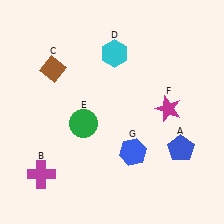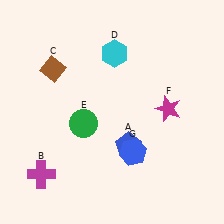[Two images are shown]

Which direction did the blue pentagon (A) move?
The blue pentagon (A) moved left.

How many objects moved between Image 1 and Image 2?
1 object moved between the two images.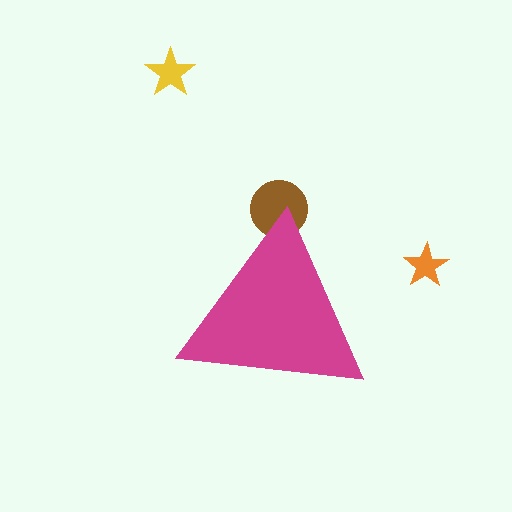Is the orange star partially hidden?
No, the orange star is fully visible.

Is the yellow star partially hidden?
No, the yellow star is fully visible.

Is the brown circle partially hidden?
Yes, the brown circle is partially hidden behind the magenta triangle.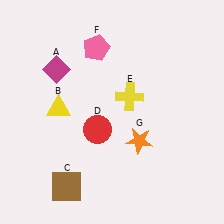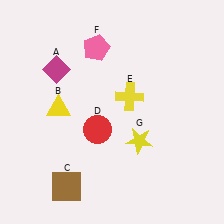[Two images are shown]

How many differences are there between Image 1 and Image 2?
There is 1 difference between the two images.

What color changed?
The star (G) changed from orange in Image 1 to yellow in Image 2.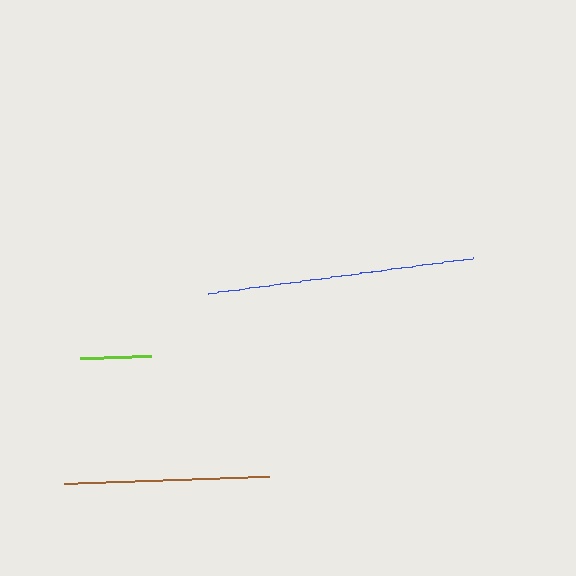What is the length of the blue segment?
The blue segment is approximately 267 pixels long.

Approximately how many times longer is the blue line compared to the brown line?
The blue line is approximately 1.3 times the length of the brown line.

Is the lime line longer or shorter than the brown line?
The brown line is longer than the lime line.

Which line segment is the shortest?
The lime line is the shortest at approximately 71 pixels.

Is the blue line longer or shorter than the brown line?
The blue line is longer than the brown line.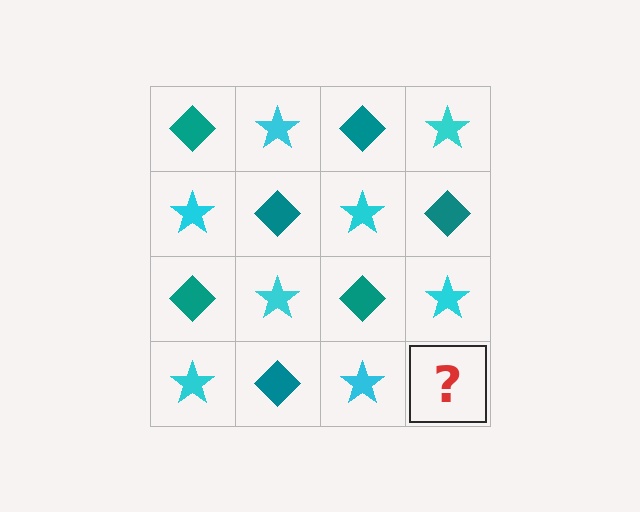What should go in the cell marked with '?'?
The missing cell should contain a teal diamond.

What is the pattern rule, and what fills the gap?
The rule is that it alternates teal diamond and cyan star in a checkerboard pattern. The gap should be filled with a teal diamond.